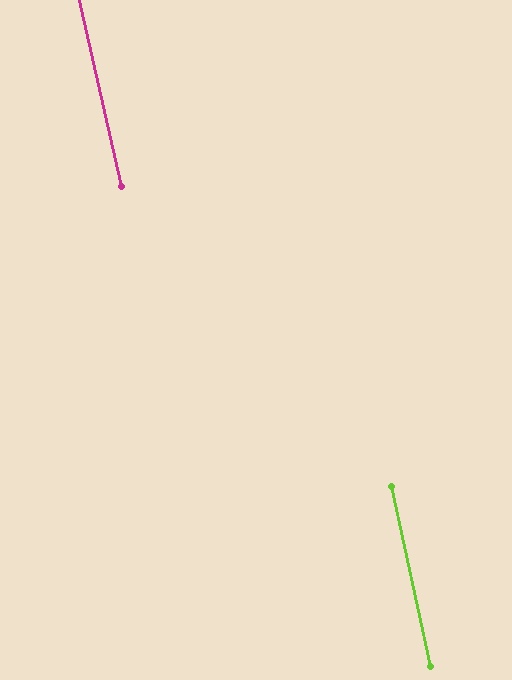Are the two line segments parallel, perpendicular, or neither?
Parallel — their directions differ by only 0.4°.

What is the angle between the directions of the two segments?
Approximately 0 degrees.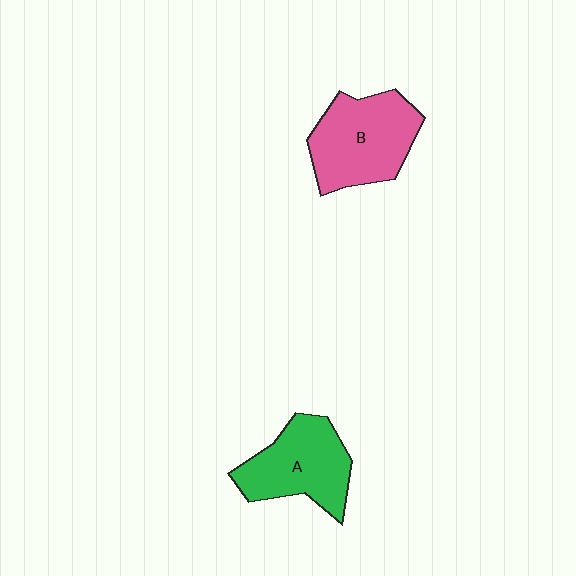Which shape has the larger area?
Shape B (pink).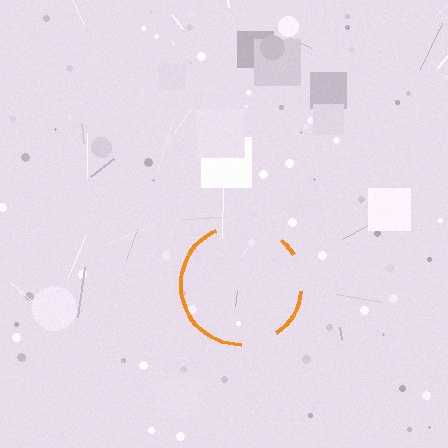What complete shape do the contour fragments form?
The contour fragments form a circle.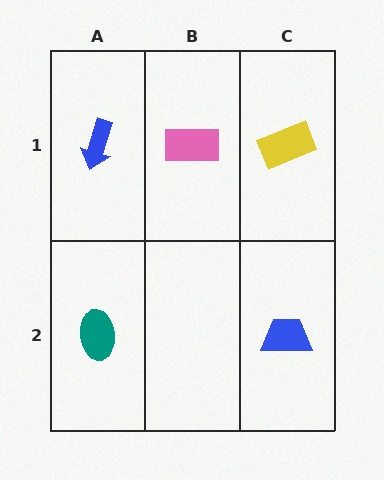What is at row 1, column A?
A blue arrow.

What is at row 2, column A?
A teal ellipse.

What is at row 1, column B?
A pink rectangle.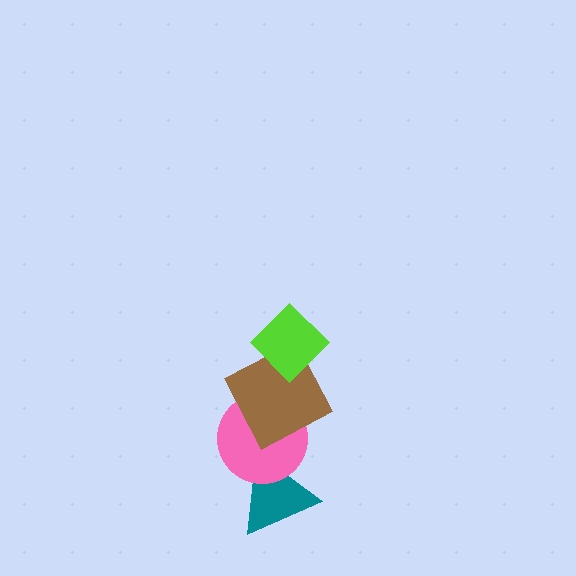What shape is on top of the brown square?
The lime diamond is on top of the brown square.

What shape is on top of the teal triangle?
The pink circle is on top of the teal triangle.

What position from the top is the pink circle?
The pink circle is 3rd from the top.